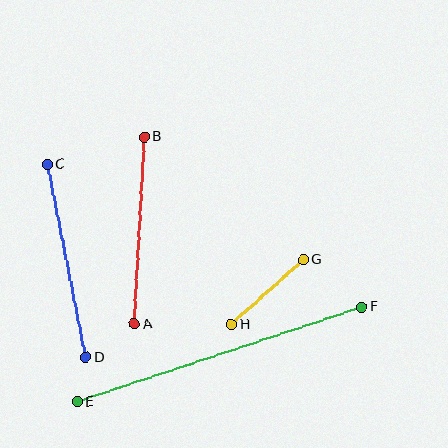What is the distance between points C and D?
The distance is approximately 197 pixels.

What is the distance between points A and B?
The distance is approximately 188 pixels.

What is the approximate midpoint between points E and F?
The midpoint is at approximately (220, 354) pixels.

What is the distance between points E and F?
The distance is approximately 299 pixels.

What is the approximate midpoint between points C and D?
The midpoint is at approximately (67, 261) pixels.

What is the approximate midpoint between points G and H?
The midpoint is at approximately (267, 292) pixels.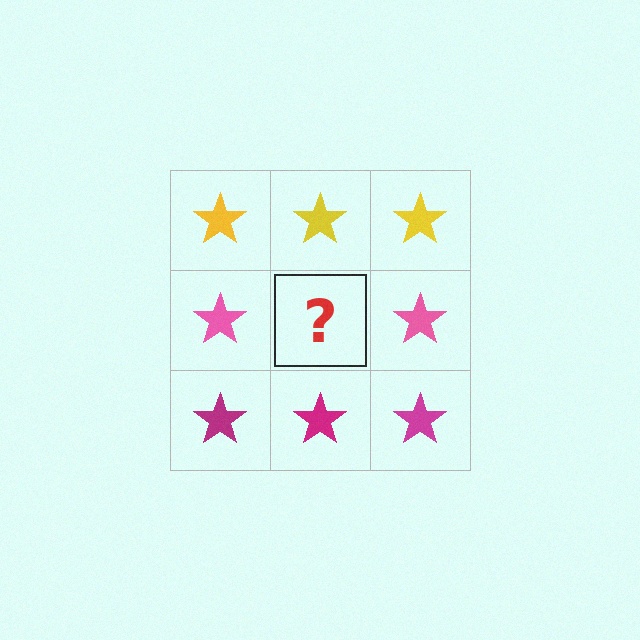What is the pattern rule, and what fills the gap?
The rule is that each row has a consistent color. The gap should be filled with a pink star.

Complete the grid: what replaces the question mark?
The question mark should be replaced with a pink star.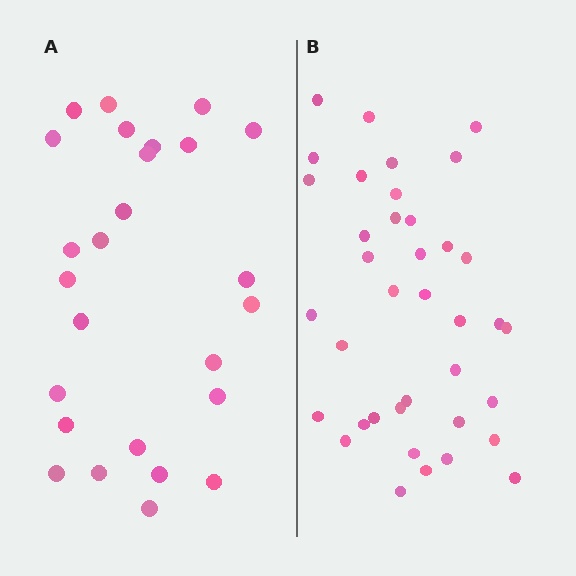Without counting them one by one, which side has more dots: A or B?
Region B (the right region) has more dots.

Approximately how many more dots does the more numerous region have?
Region B has roughly 12 or so more dots than region A.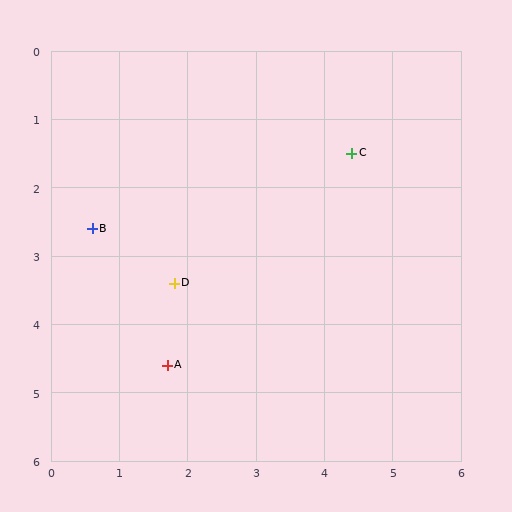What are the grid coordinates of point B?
Point B is at approximately (0.6, 2.6).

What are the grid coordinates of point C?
Point C is at approximately (4.4, 1.5).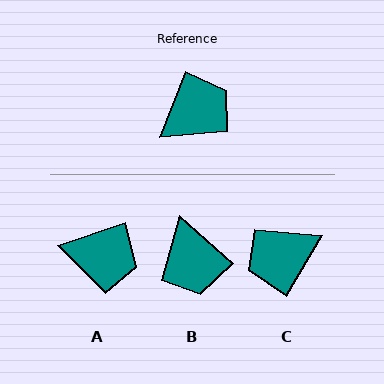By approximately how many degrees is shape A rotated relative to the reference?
Approximately 50 degrees clockwise.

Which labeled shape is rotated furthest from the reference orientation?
C, about 170 degrees away.